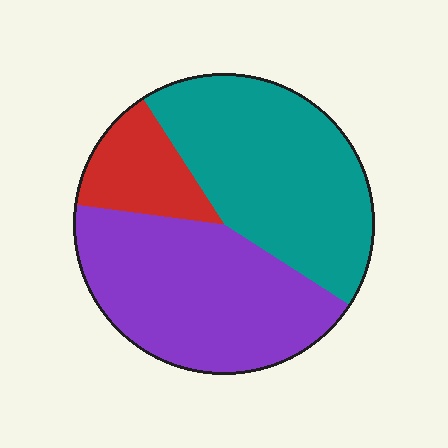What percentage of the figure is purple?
Purple takes up about two fifths (2/5) of the figure.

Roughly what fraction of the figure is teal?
Teal covers roughly 45% of the figure.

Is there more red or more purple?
Purple.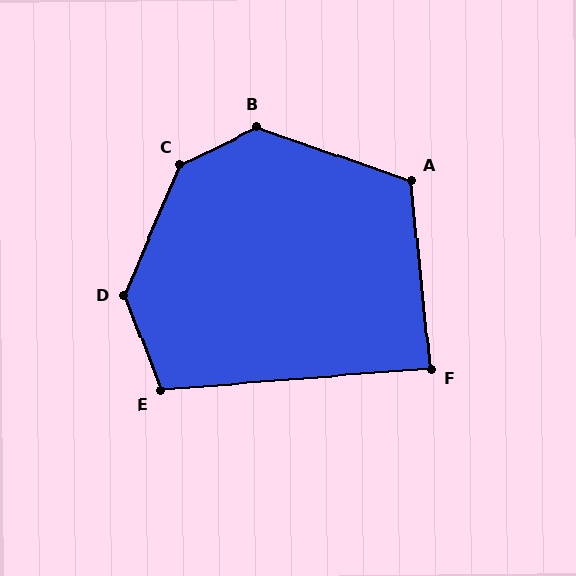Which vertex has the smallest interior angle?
F, at approximately 89 degrees.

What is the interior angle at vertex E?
Approximately 106 degrees (obtuse).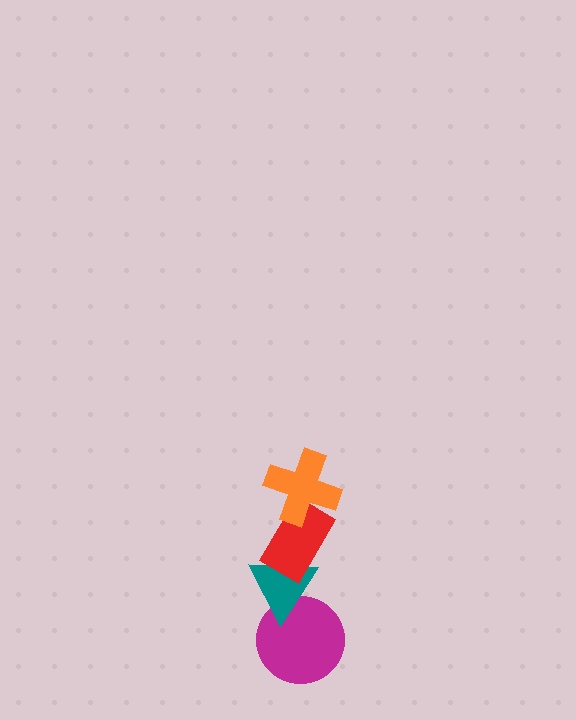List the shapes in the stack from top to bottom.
From top to bottom: the orange cross, the red rectangle, the teal triangle, the magenta circle.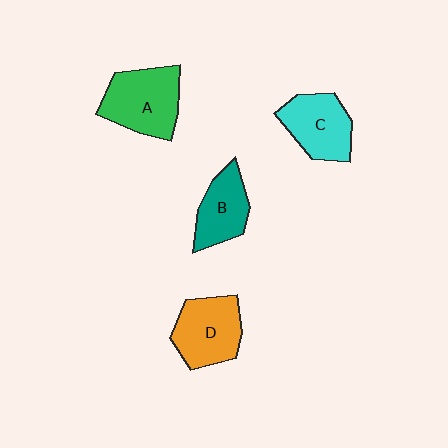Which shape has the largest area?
Shape A (green).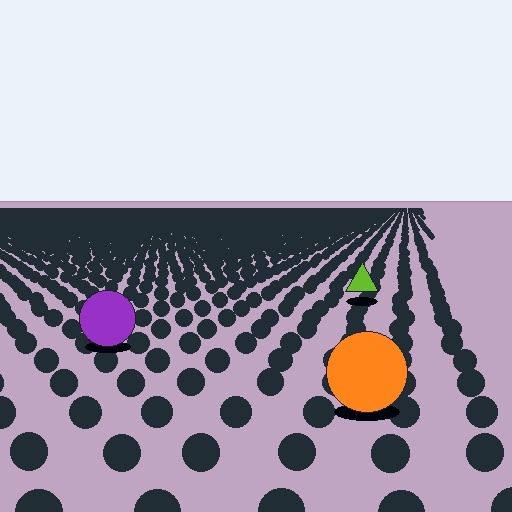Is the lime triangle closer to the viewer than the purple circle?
No. The purple circle is closer — you can tell from the texture gradient: the ground texture is coarser near it.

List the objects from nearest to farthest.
From nearest to farthest: the orange circle, the purple circle, the lime triangle.